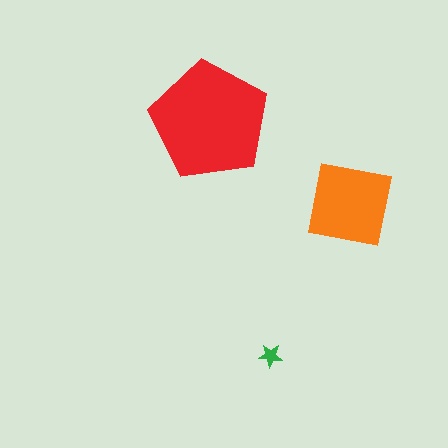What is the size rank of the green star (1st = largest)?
3rd.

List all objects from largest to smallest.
The red pentagon, the orange square, the green star.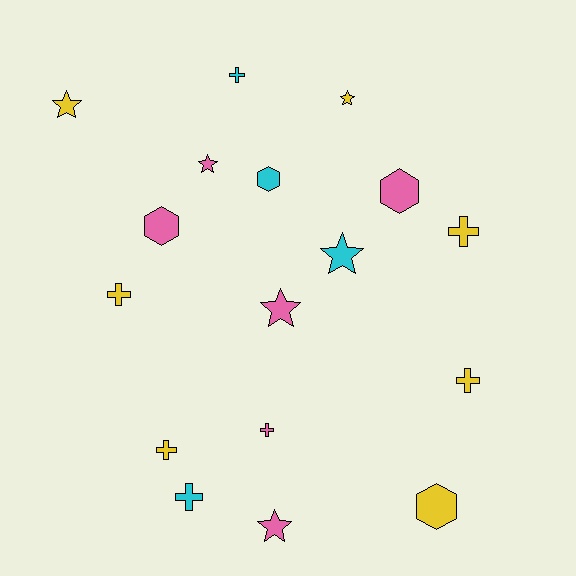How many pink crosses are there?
There is 1 pink cross.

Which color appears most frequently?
Yellow, with 7 objects.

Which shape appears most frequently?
Cross, with 7 objects.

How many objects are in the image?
There are 17 objects.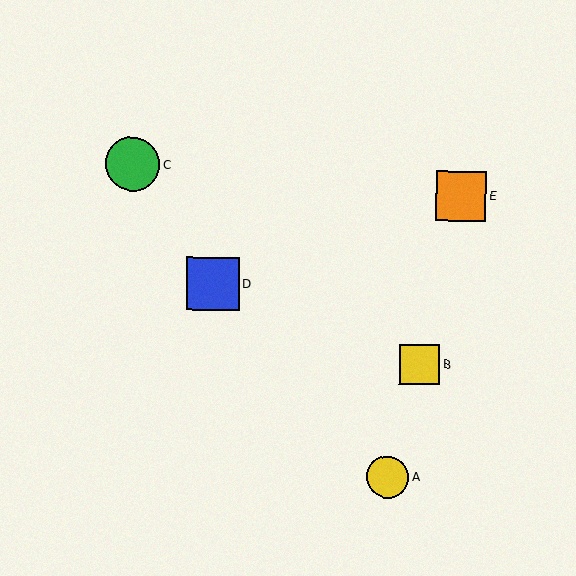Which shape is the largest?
The green circle (labeled C) is the largest.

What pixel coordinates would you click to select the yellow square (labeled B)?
Click at (420, 365) to select the yellow square B.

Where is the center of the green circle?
The center of the green circle is at (133, 164).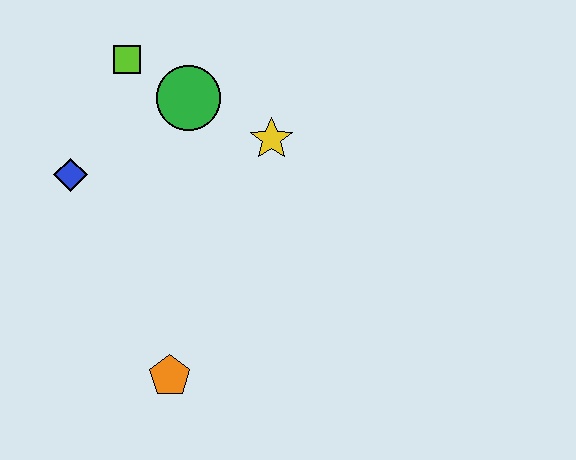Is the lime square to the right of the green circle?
No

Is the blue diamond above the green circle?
No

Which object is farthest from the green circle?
The orange pentagon is farthest from the green circle.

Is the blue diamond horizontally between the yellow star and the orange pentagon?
No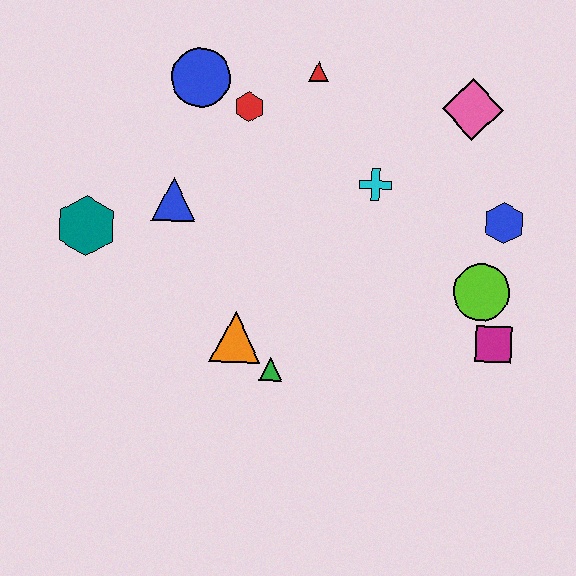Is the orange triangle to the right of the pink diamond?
No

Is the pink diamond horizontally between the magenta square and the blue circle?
Yes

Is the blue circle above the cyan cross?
Yes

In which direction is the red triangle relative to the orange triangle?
The red triangle is above the orange triangle.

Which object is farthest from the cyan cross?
The teal hexagon is farthest from the cyan cross.